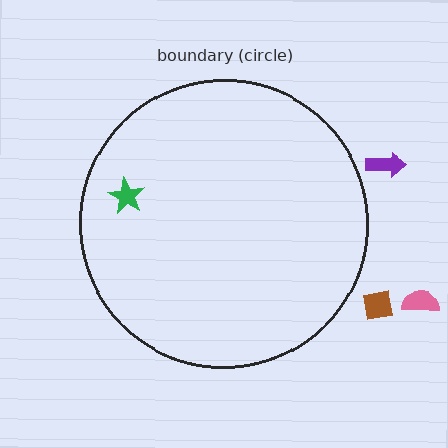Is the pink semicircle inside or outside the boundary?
Outside.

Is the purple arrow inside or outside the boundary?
Outside.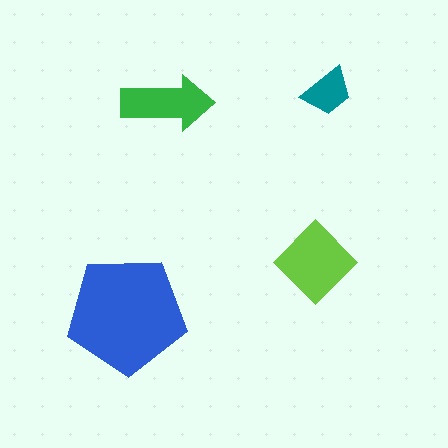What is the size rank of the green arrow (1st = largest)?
3rd.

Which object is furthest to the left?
The blue pentagon is leftmost.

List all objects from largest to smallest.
The blue pentagon, the lime diamond, the green arrow, the teal trapezoid.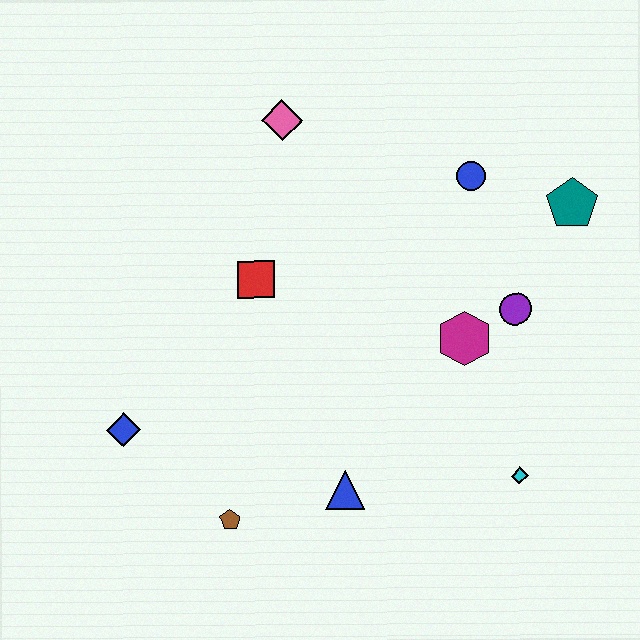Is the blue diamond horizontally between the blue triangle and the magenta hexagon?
No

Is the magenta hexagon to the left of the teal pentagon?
Yes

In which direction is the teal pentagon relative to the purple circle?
The teal pentagon is above the purple circle.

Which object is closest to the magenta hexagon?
The purple circle is closest to the magenta hexagon.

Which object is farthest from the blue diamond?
The teal pentagon is farthest from the blue diamond.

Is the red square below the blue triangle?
No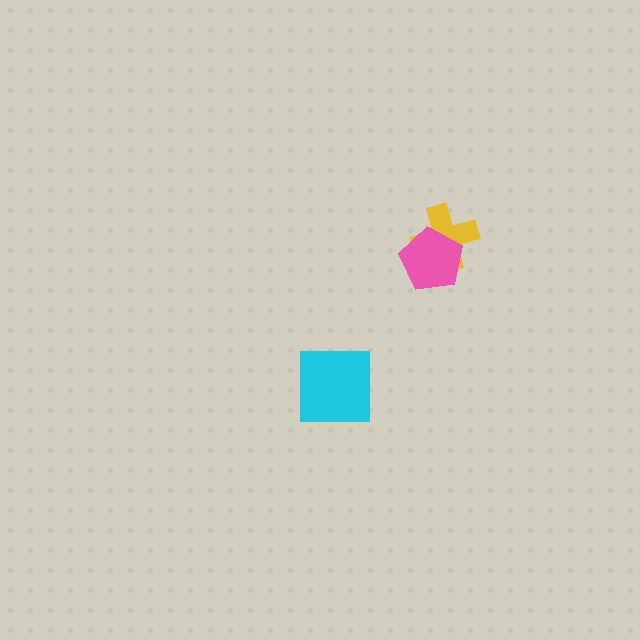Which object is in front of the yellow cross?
The pink pentagon is in front of the yellow cross.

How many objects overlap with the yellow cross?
1 object overlaps with the yellow cross.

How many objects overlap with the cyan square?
0 objects overlap with the cyan square.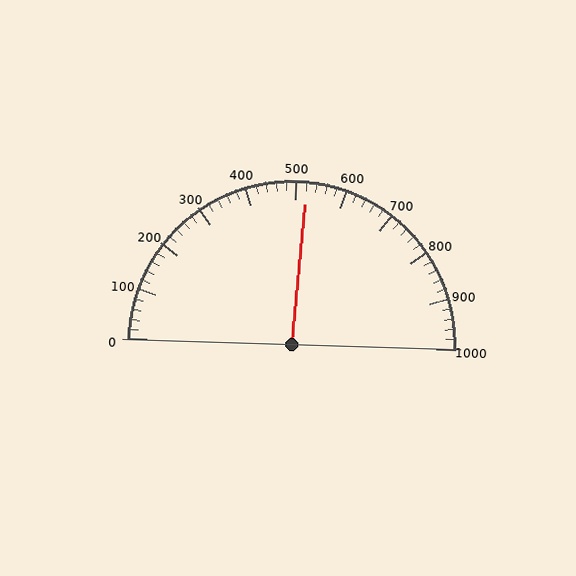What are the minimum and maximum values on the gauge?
The gauge ranges from 0 to 1000.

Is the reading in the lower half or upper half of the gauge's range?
The reading is in the upper half of the range (0 to 1000).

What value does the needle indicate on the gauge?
The needle indicates approximately 520.